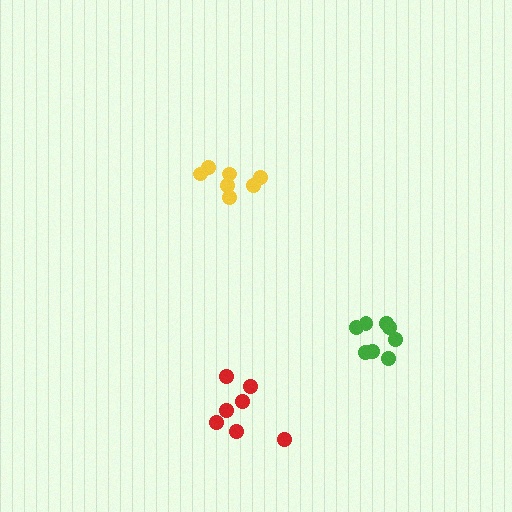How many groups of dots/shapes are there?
There are 3 groups.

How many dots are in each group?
Group 1: 7 dots, Group 2: 7 dots, Group 3: 8 dots (22 total).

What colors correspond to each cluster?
The clusters are colored: red, yellow, green.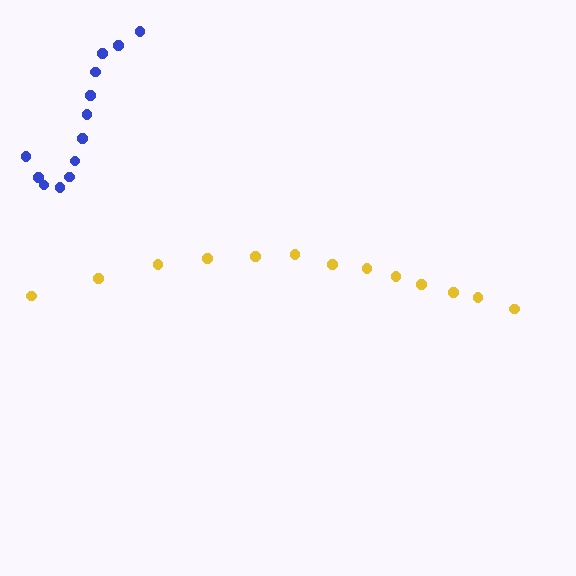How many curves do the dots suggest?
There are 2 distinct paths.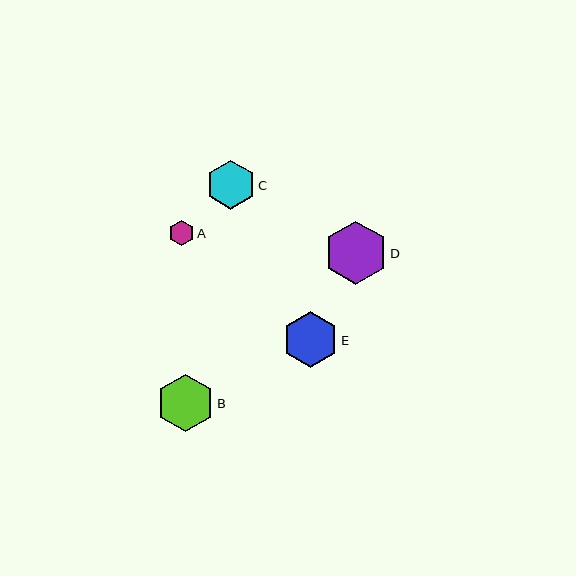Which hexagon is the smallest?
Hexagon A is the smallest with a size of approximately 25 pixels.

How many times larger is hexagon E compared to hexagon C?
Hexagon E is approximately 1.1 times the size of hexagon C.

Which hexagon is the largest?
Hexagon D is the largest with a size of approximately 63 pixels.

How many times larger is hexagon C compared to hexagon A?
Hexagon C is approximately 1.9 times the size of hexagon A.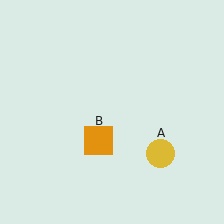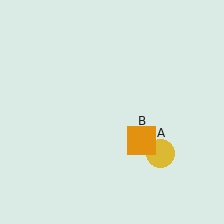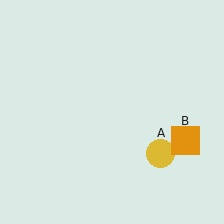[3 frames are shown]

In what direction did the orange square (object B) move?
The orange square (object B) moved right.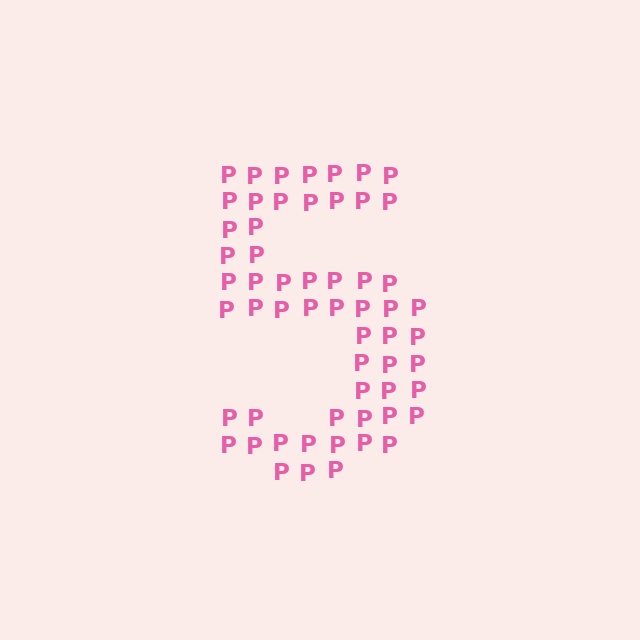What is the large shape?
The large shape is the digit 5.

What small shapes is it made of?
It is made of small letter P's.